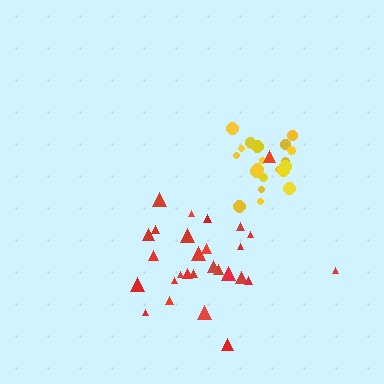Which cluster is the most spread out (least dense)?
Red.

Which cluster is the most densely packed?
Yellow.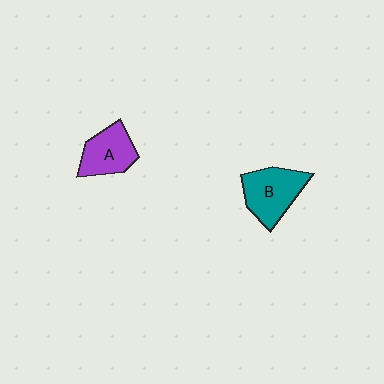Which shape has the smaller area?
Shape A (purple).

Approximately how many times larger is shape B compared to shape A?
Approximately 1.2 times.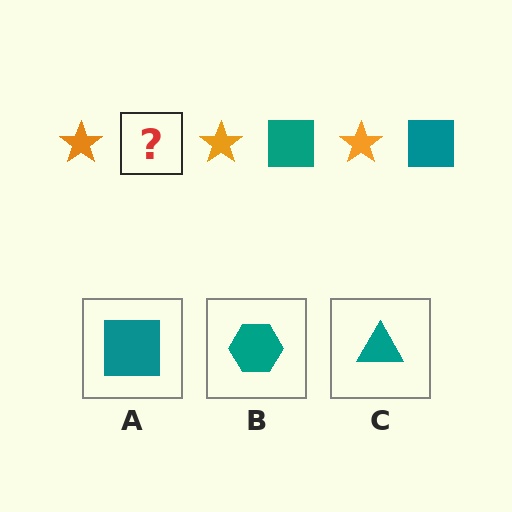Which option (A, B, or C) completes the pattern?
A.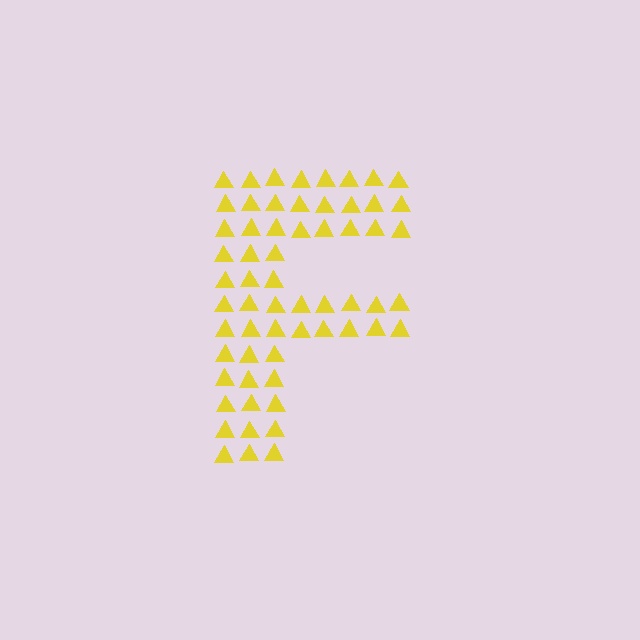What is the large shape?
The large shape is the letter F.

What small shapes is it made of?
It is made of small triangles.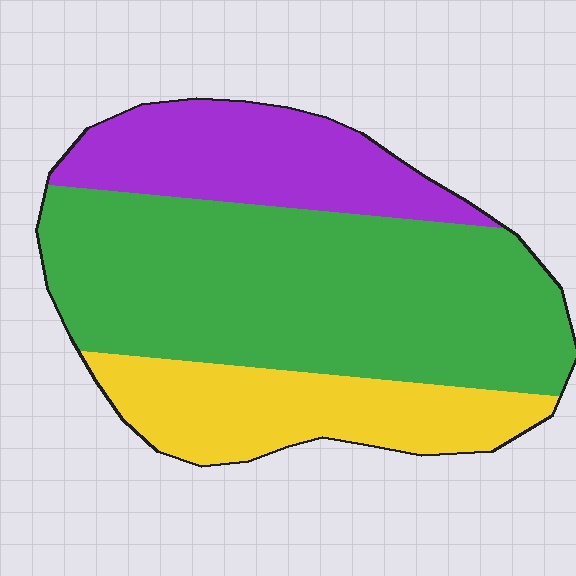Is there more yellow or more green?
Green.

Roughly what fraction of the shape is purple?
Purple takes up less than a quarter of the shape.